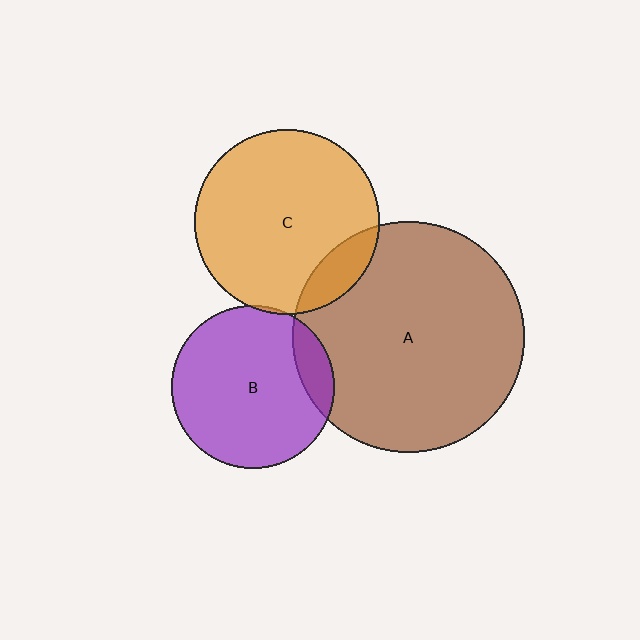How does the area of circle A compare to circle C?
Approximately 1.6 times.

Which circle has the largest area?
Circle A (brown).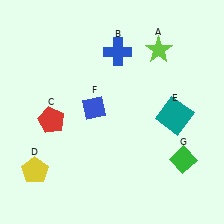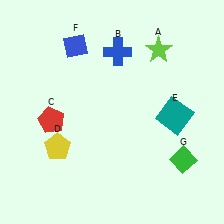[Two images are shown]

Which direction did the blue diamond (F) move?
The blue diamond (F) moved up.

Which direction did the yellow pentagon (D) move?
The yellow pentagon (D) moved up.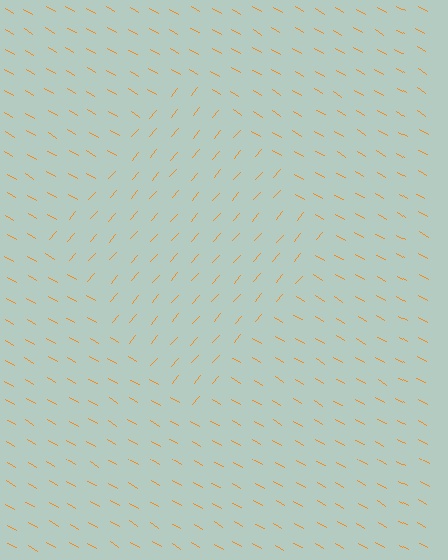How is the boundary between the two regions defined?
The boundary is defined purely by a change in line orientation (approximately 79 degrees difference). All lines are the same color and thickness.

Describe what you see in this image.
The image is filled with small orange line segments. A diamond region in the image has lines oriented differently from the surrounding lines, creating a visible texture boundary.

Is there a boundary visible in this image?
Yes, there is a texture boundary formed by a change in line orientation.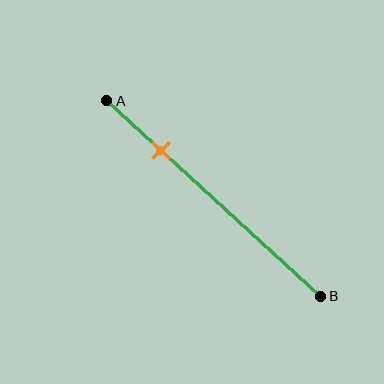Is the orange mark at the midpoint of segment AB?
No, the mark is at about 25% from A, not at the 50% midpoint.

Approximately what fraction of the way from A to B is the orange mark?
The orange mark is approximately 25% of the way from A to B.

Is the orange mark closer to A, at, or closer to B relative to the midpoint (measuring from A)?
The orange mark is closer to point A than the midpoint of segment AB.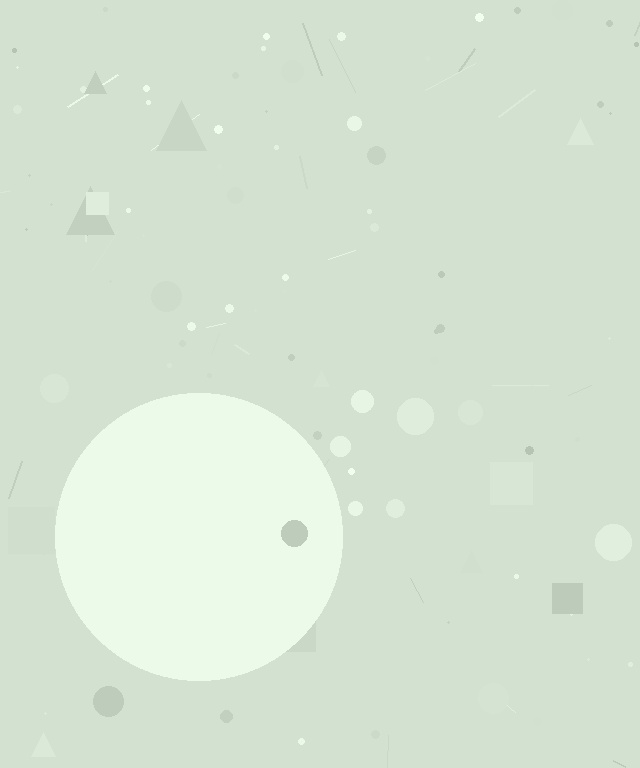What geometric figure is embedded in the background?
A circle is embedded in the background.